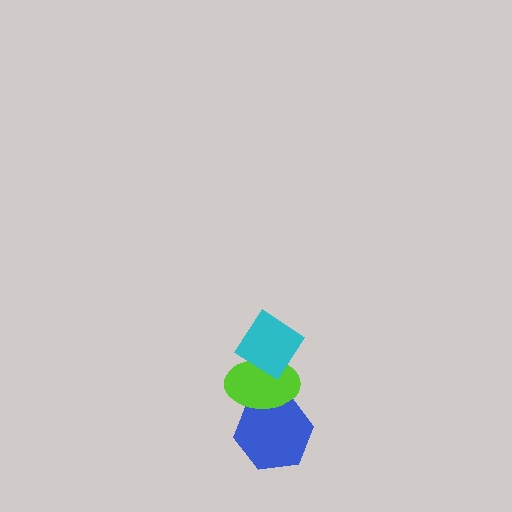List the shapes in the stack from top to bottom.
From top to bottom: the cyan diamond, the lime ellipse, the blue hexagon.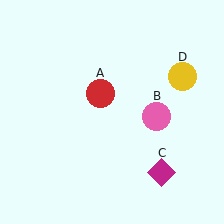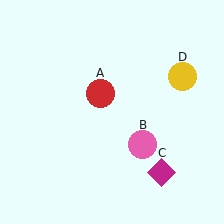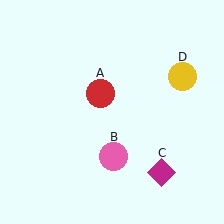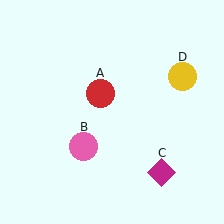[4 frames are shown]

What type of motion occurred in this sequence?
The pink circle (object B) rotated clockwise around the center of the scene.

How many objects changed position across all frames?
1 object changed position: pink circle (object B).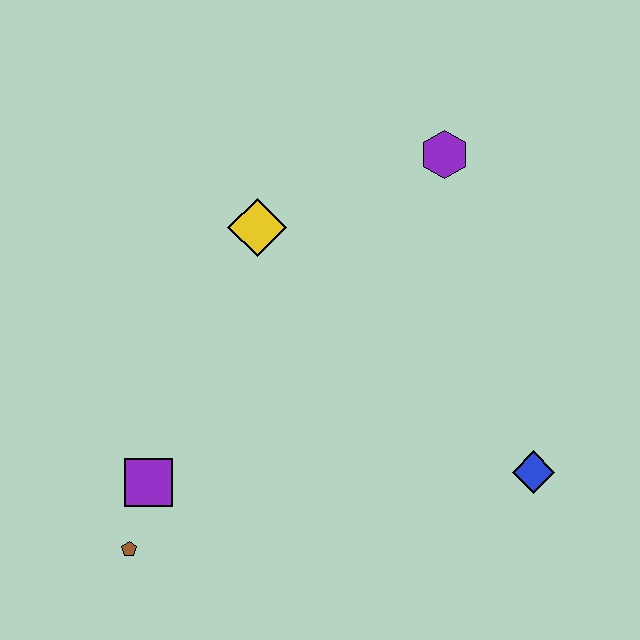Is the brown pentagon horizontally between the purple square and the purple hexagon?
No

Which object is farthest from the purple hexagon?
The brown pentagon is farthest from the purple hexagon.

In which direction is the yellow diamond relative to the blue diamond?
The yellow diamond is to the left of the blue diamond.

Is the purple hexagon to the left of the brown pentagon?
No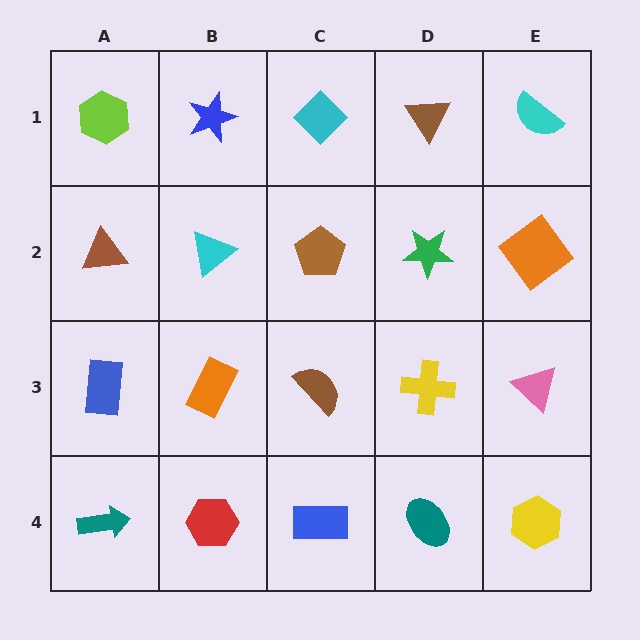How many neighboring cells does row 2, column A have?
3.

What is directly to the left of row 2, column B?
A brown triangle.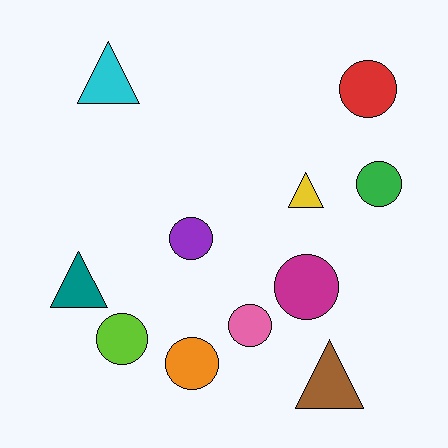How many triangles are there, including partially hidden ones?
There are 4 triangles.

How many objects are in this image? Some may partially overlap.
There are 11 objects.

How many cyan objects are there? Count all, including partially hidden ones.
There is 1 cyan object.